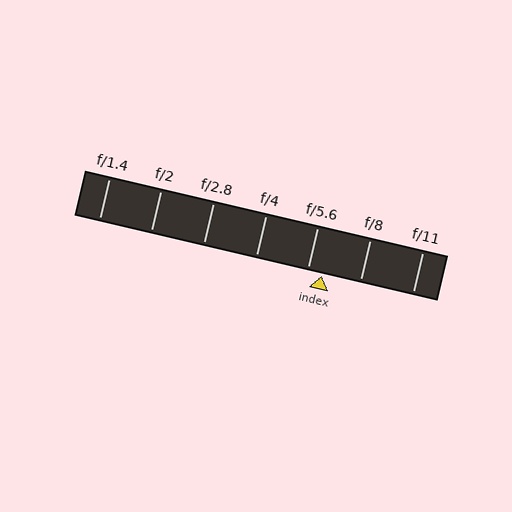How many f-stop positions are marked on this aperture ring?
There are 7 f-stop positions marked.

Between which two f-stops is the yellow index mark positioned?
The index mark is between f/5.6 and f/8.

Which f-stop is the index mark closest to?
The index mark is closest to f/5.6.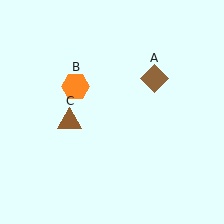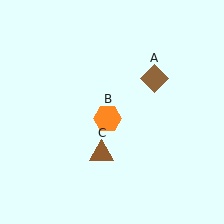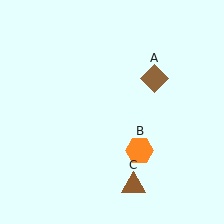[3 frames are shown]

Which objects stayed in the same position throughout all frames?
Brown diamond (object A) remained stationary.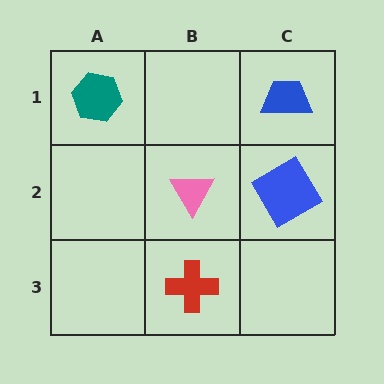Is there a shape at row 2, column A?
No, that cell is empty.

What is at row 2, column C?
A blue diamond.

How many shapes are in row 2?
2 shapes.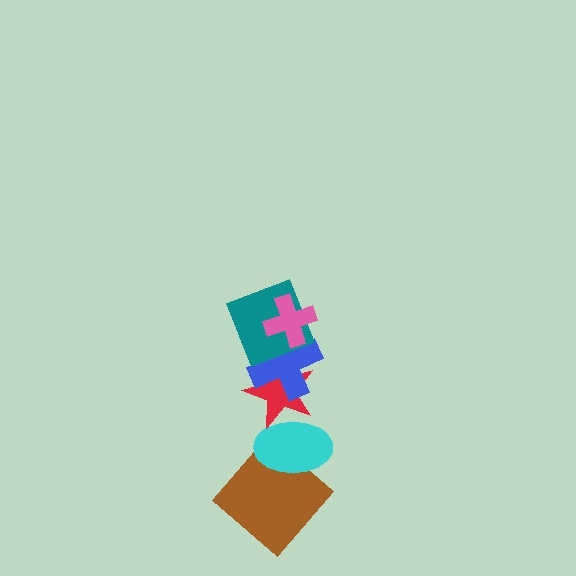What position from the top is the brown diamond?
The brown diamond is 6th from the top.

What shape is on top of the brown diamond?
The cyan ellipse is on top of the brown diamond.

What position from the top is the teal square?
The teal square is 2nd from the top.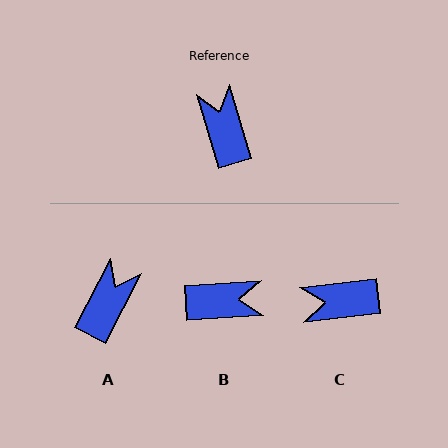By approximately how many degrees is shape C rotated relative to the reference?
Approximately 80 degrees counter-clockwise.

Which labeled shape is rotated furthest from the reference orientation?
B, about 103 degrees away.